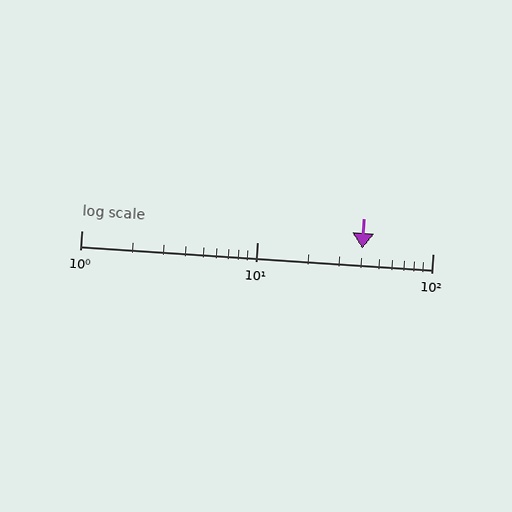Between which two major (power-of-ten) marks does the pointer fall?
The pointer is between 10 and 100.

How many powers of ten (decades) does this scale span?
The scale spans 2 decades, from 1 to 100.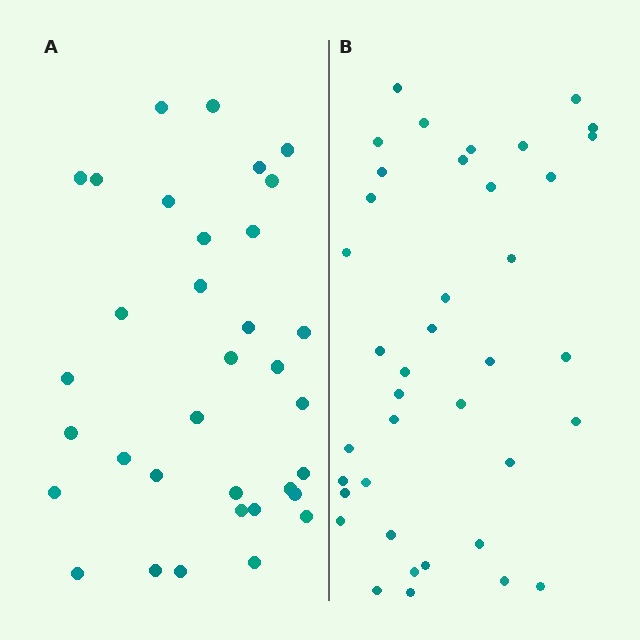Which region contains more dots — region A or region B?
Region B (the right region) has more dots.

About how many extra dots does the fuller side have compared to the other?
Region B has about 5 more dots than region A.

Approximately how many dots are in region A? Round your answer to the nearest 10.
About 30 dots. (The exact count is 34, which rounds to 30.)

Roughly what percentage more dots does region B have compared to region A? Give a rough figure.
About 15% more.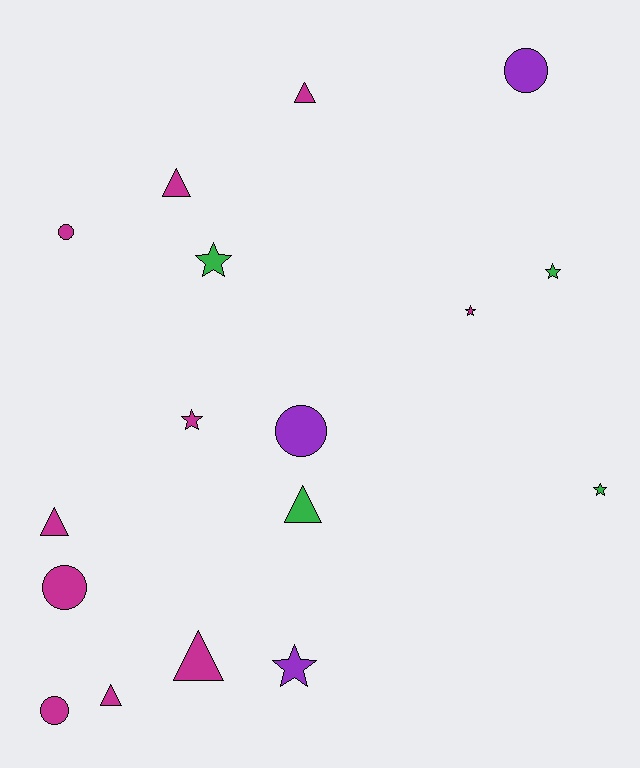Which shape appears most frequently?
Star, with 6 objects.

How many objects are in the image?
There are 17 objects.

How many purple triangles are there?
There are no purple triangles.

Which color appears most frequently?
Magenta, with 10 objects.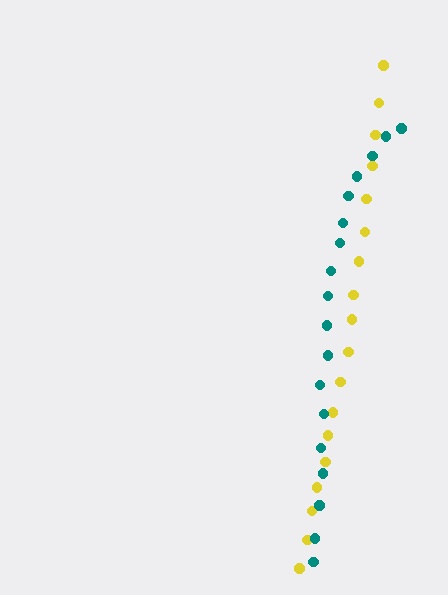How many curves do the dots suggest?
There are 2 distinct paths.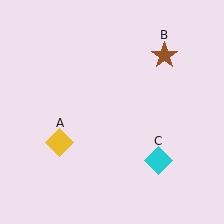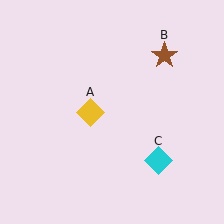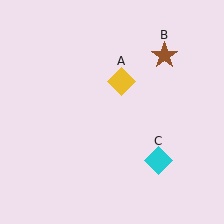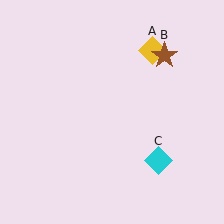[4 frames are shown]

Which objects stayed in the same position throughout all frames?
Brown star (object B) and cyan diamond (object C) remained stationary.